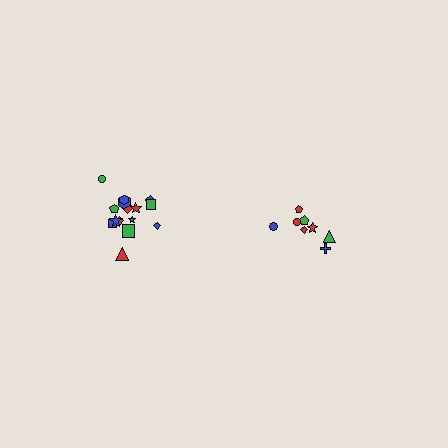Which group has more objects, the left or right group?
The left group.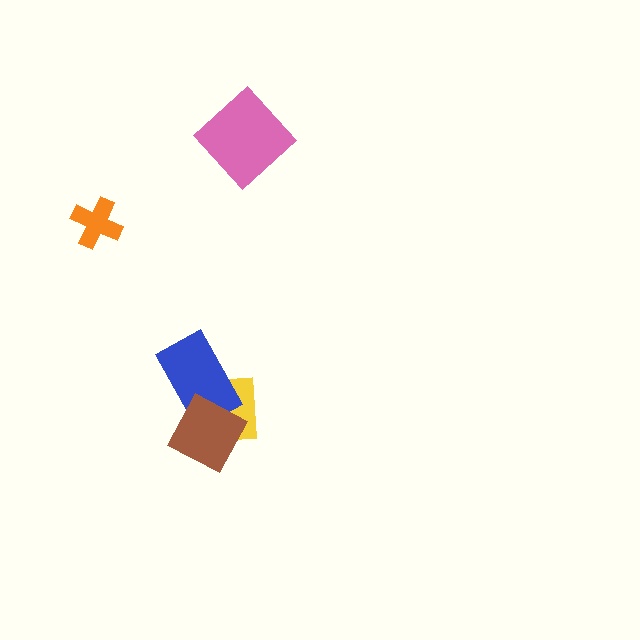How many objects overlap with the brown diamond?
2 objects overlap with the brown diamond.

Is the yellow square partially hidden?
Yes, it is partially covered by another shape.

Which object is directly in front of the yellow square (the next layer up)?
The blue rectangle is directly in front of the yellow square.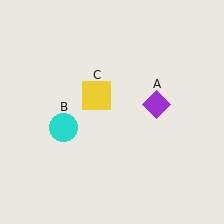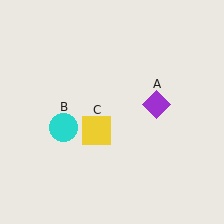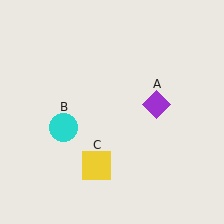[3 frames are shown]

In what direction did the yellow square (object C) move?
The yellow square (object C) moved down.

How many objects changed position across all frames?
1 object changed position: yellow square (object C).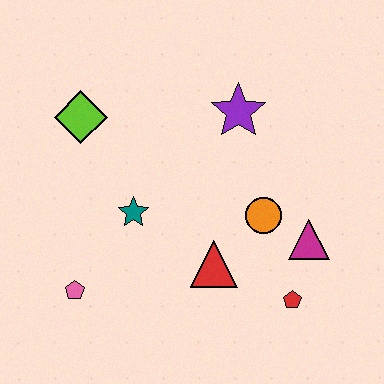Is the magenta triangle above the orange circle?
No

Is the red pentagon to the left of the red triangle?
No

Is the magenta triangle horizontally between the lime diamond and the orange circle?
No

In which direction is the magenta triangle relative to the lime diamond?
The magenta triangle is to the right of the lime diamond.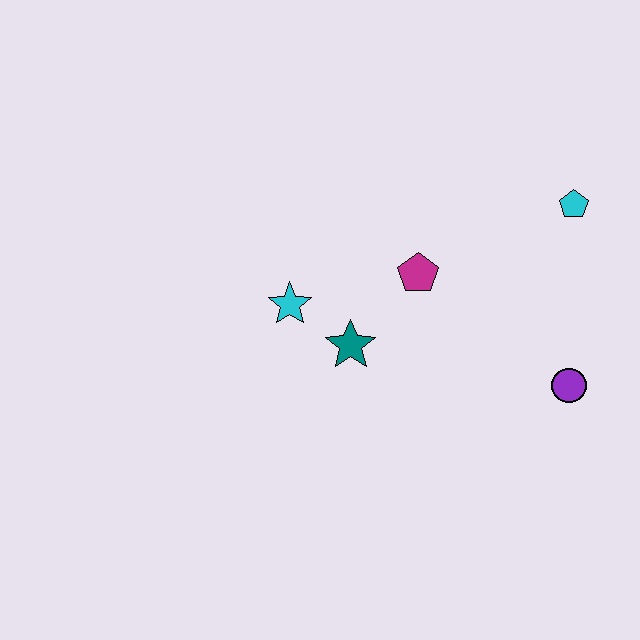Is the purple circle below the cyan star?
Yes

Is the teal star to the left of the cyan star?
No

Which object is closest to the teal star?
The cyan star is closest to the teal star.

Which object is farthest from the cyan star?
The cyan pentagon is farthest from the cyan star.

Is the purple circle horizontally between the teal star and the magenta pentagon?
No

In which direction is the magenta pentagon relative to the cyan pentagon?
The magenta pentagon is to the left of the cyan pentagon.